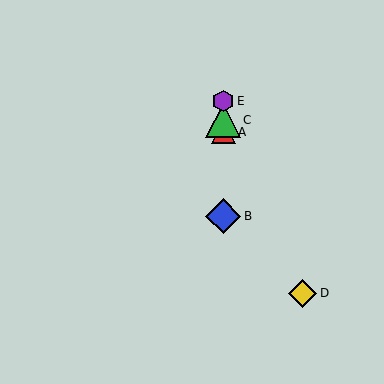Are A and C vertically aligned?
Yes, both are at x≈223.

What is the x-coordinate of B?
Object B is at x≈223.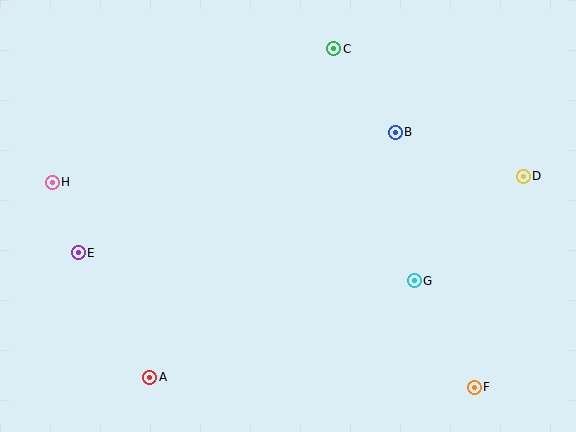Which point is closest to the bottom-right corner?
Point F is closest to the bottom-right corner.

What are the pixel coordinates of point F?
Point F is at (474, 387).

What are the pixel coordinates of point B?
Point B is at (395, 132).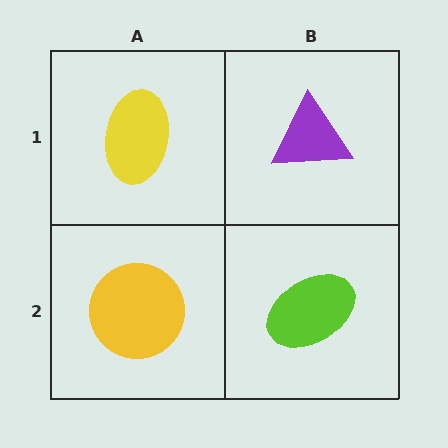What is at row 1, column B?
A purple triangle.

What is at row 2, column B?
A lime ellipse.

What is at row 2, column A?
A yellow circle.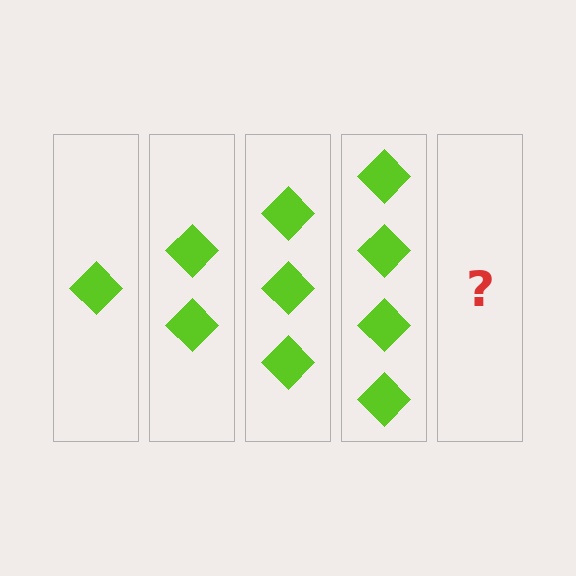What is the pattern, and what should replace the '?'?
The pattern is that each step adds one more diamond. The '?' should be 5 diamonds.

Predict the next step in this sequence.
The next step is 5 diamonds.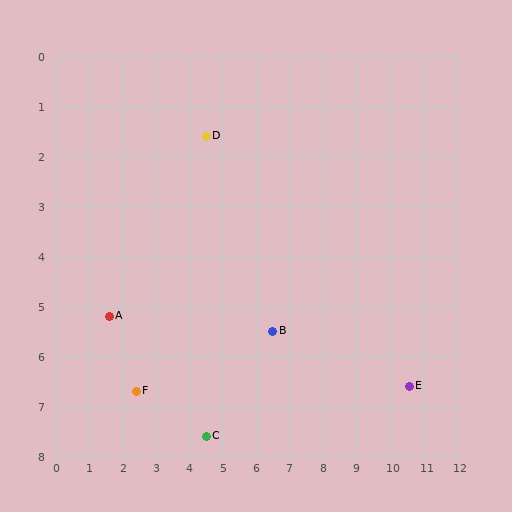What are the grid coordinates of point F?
Point F is at approximately (2.4, 6.7).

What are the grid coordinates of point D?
Point D is at approximately (4.5, 1.6).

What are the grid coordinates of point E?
Point E is at approximately (10.6, 6.6).